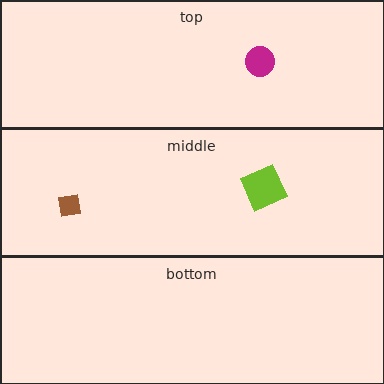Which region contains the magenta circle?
The top region.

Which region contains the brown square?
The middle region.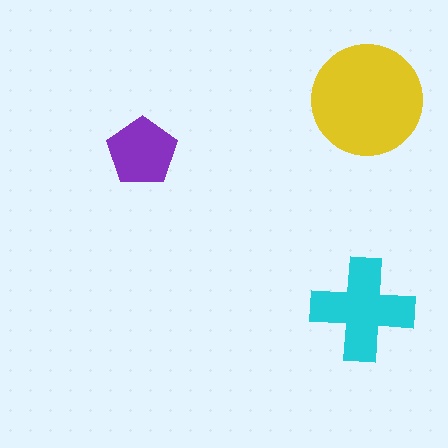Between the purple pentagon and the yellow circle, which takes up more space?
The yellow circle.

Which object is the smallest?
The purple pentagon.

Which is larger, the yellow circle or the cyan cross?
The yellow circle.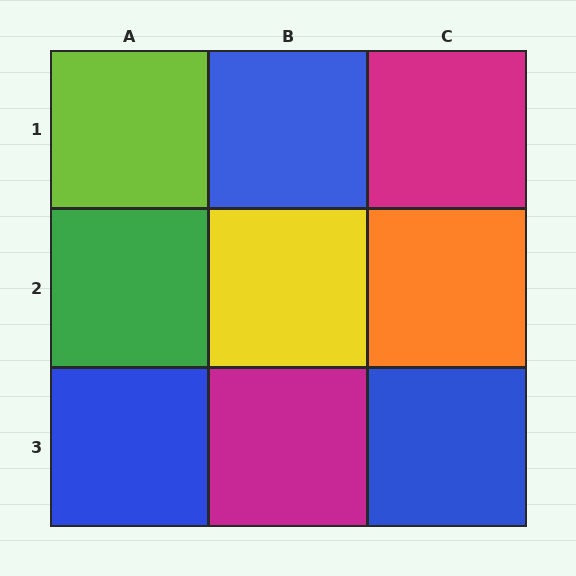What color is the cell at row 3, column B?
Magenta.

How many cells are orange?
1 cell is orange.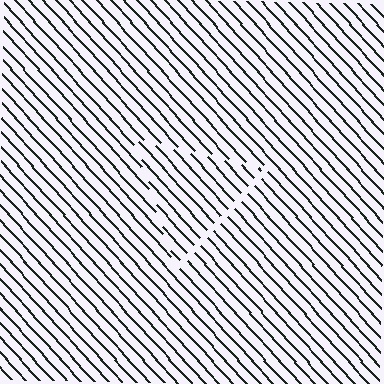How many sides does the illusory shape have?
3 sides — the line-ends trace a triangle.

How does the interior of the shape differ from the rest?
The interior of the shape contains the same grating, shifted by half a period — the contour is defined by the phase discontinuity where line-ends from the inner and outer gratings abut.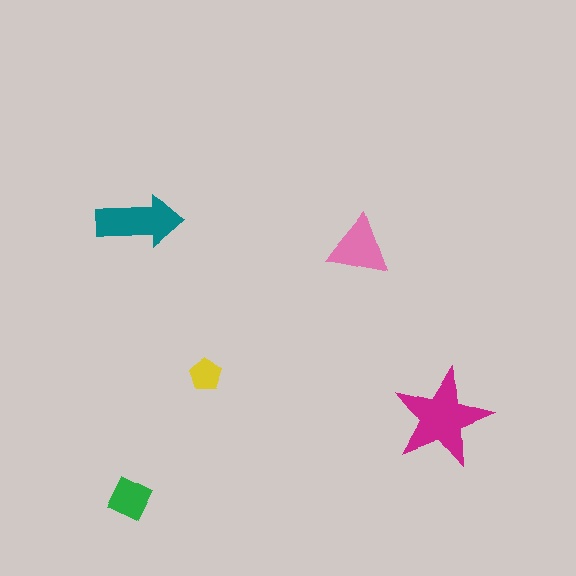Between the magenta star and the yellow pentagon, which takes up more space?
The magenta star.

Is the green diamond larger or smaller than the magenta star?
Smaller.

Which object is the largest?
The magenta star.